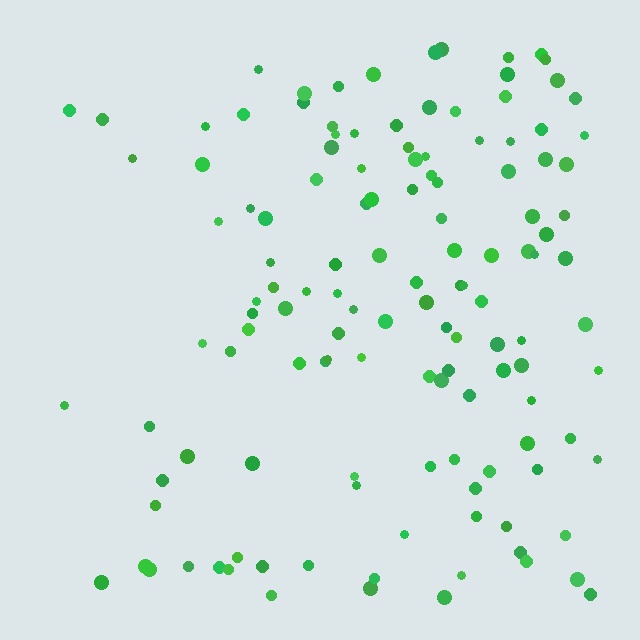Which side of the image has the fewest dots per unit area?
The left.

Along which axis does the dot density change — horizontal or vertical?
Horizontal.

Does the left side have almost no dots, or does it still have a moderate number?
Still a moderate number, just noticeably fewer than the right.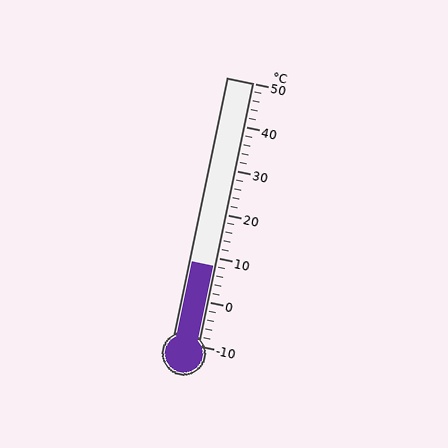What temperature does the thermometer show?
The thermometer shows approximately 8°C.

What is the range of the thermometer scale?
The thermometer scale ranges from -10°C to 50°C.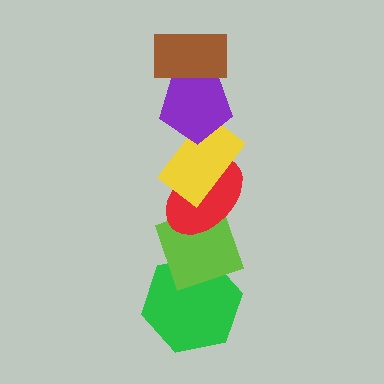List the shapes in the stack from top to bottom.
From top to bottom: the brown rectangle, the purple pentagon, the yellow rectangle, the red ellipse, the lime diamond, the green hexagon.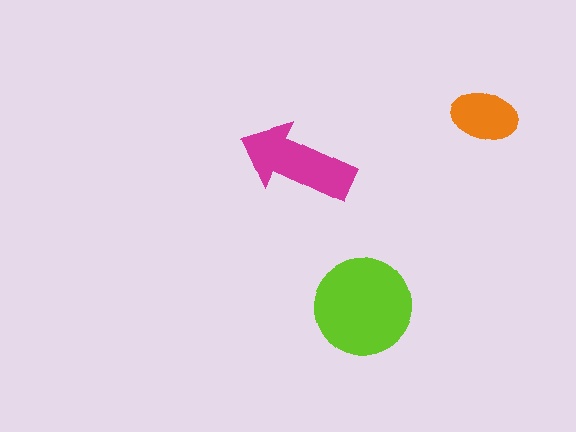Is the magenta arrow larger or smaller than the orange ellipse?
Larger.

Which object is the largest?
The lime circle.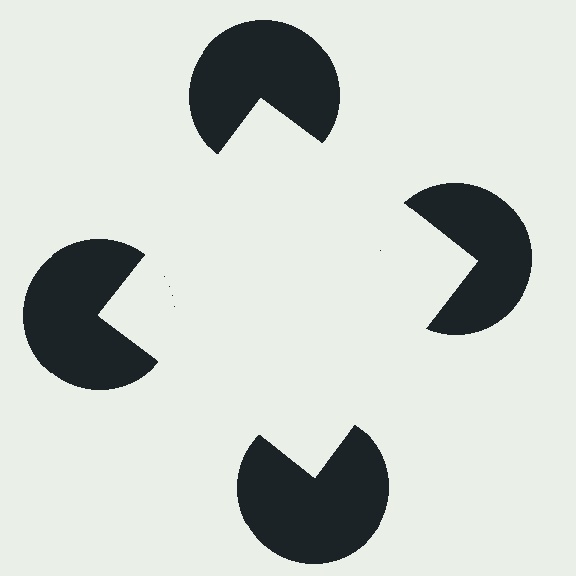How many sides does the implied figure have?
4 sides.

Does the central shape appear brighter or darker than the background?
It typically appears slightly brighter than the background, even though no actual brightness change is drawn.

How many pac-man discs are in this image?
There are 4 — one at each vertex of the illusory square.